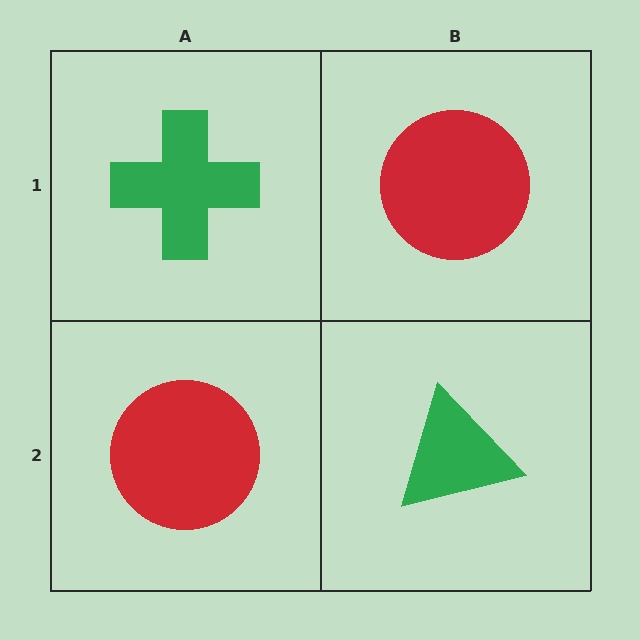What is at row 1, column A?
A green cross.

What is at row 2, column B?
A green triangle.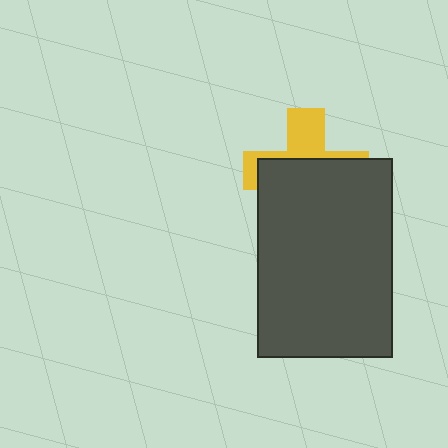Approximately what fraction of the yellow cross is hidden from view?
Roughly 65% of the yellow cross is hidden behind the dark gray rectangle.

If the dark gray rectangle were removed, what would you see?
You would see the complete yellow cross.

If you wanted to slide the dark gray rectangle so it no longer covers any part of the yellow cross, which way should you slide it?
Slide it down — that is the most direct way to separate the two shapes.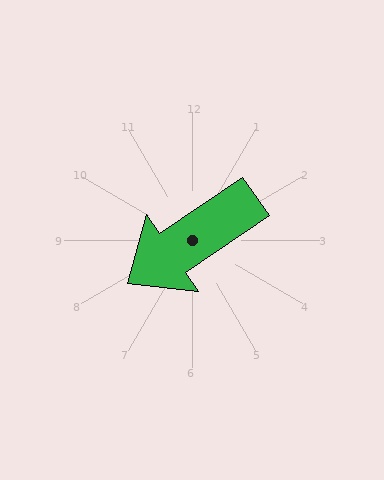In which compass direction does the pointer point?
Southwest.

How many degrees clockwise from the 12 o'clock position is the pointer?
Approximately 236 degrees.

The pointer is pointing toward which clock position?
Roughly 8 o'clock.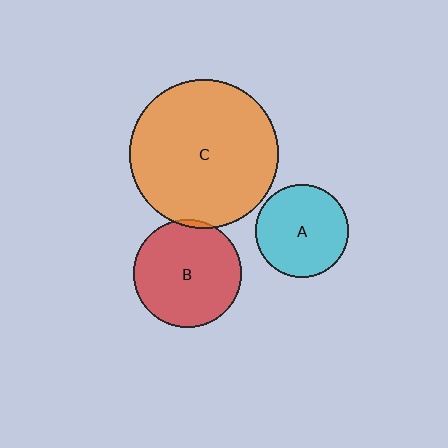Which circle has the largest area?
Circle C (orange).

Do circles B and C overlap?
Yes.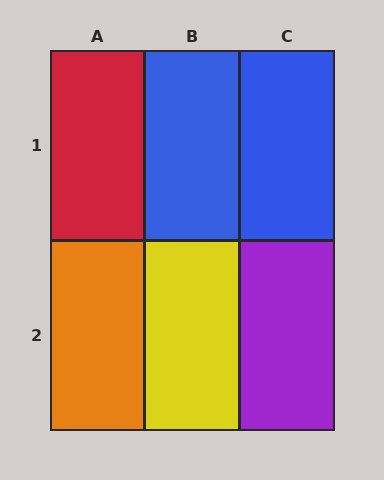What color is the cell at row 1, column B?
Blue.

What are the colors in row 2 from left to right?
Orange, yellow, purple.